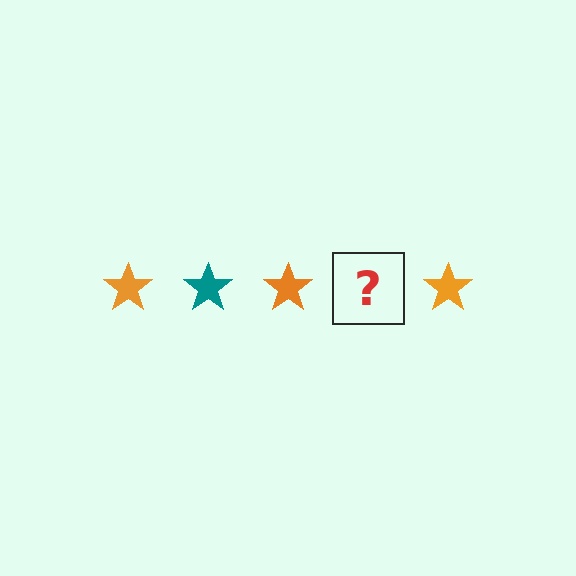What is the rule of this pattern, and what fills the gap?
The rule is that the pattern cycles through orange, teal stars. The gap should be filled with a teal star.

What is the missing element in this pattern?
The missing element is a teal star.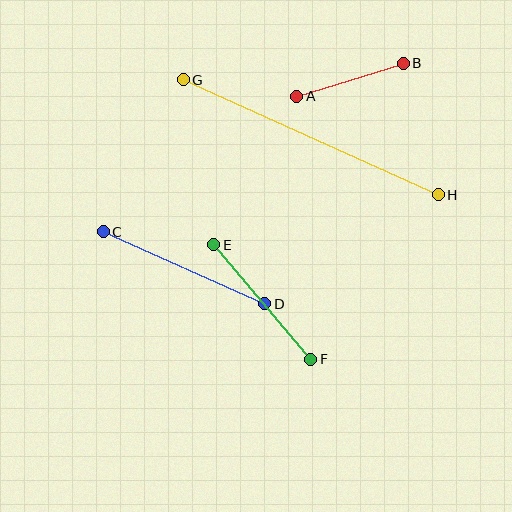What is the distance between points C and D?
The distance is approximately 177 pixels.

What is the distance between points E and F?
The distance is approximately 150 pixels.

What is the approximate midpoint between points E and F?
The midpoint is at approximately (262, 302) pixels.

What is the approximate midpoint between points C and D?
The midpoint is at approximately (184, 268) pixels.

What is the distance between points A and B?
The distance is approximately 111 pixels.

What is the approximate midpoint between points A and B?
The midpoint is at approximately (350, 80) pixels.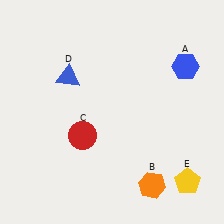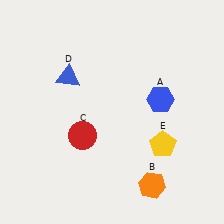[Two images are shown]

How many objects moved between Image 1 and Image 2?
2 objects moved between the two images.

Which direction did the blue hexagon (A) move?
The blue hexagon (A) moved down.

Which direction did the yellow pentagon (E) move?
The yellow pentagon (E) moved up.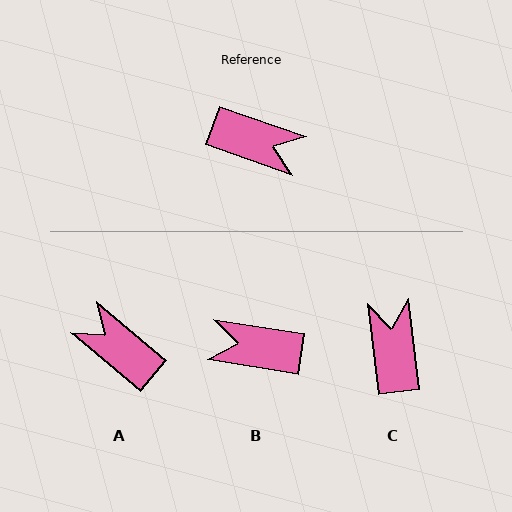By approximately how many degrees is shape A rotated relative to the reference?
Approximately 159 degrees counter-clockwise.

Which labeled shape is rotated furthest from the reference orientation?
B, about 170 degrees away.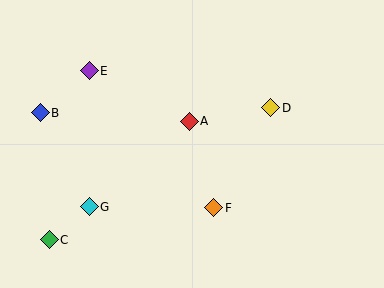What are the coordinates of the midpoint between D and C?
The midpoint between D and C is at (160, 174).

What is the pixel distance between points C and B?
The distance between C and B is 127 pixels.